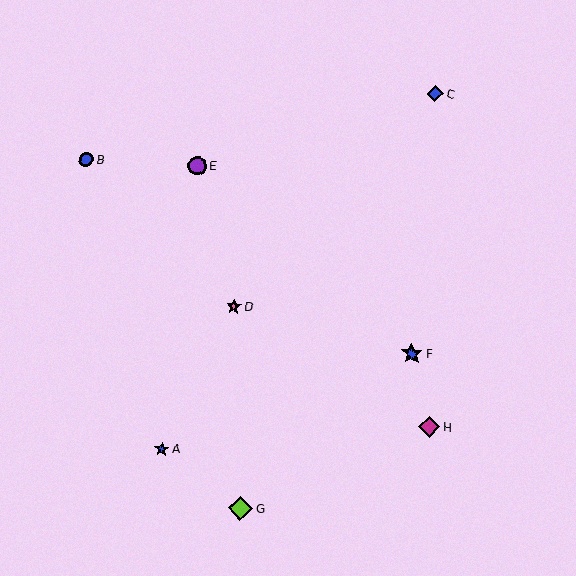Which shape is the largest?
The lime diamond (labeled G) is the largest.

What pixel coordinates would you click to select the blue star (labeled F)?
Click at (412, 354) to select the blue star F.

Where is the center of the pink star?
The center of the pink star is at (234, 306).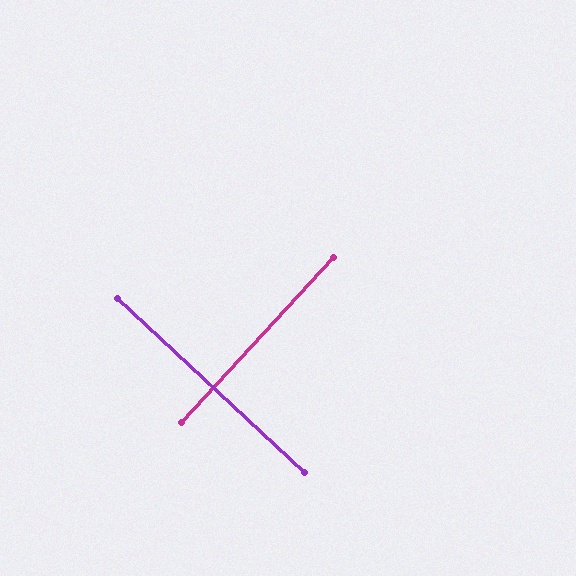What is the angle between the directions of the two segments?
Approximately 90 degrees.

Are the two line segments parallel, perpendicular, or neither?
Perpendicular — they meet at approximately 90°.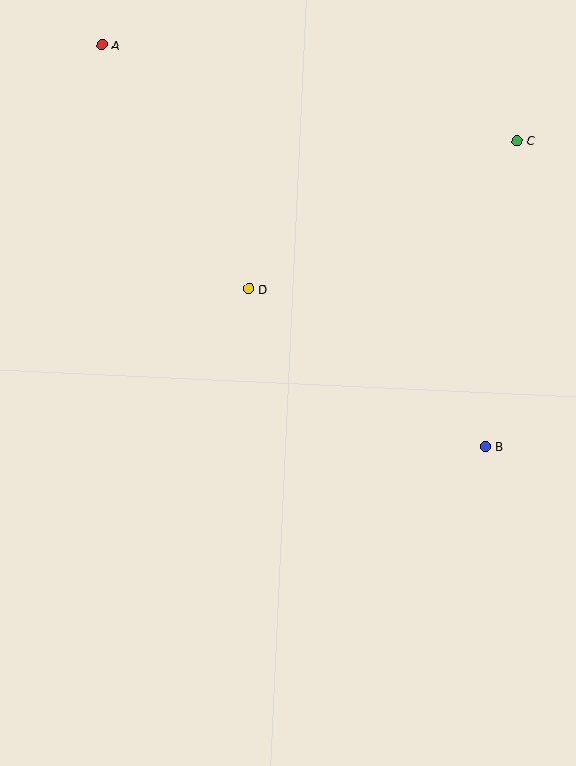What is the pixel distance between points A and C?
The distance between A and C is 426 pixels.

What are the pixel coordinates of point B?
Point B is at (485, 446).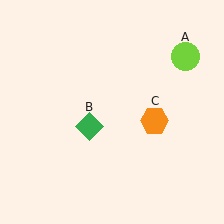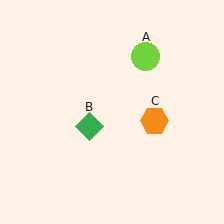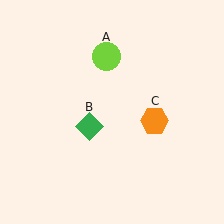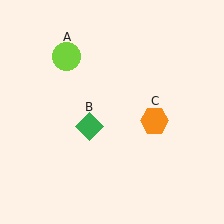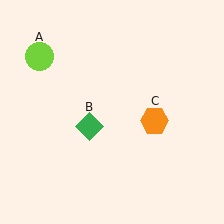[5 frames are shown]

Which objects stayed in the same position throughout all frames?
Green diamond (object B) and orange hexagon (object C) remained stationary.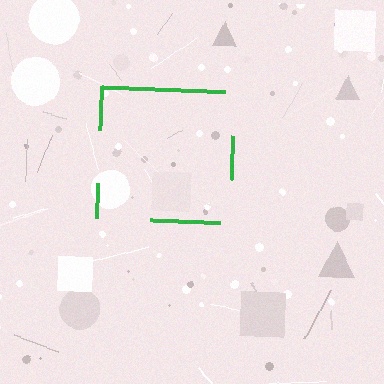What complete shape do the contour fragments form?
The contour fragments form a square.